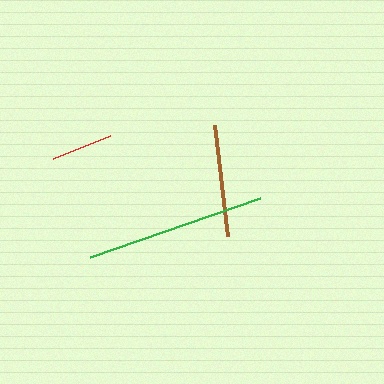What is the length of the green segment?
The green segment is approximately 180 pixels long.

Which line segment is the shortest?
The red line is the shortest at approximately 61 pixels.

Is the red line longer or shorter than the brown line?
The brown line is longer than the red line.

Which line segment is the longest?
The green line is the longest at approximately 180 pixels.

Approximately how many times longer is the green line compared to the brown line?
The green line is approximately 1.6 times the length of the brown line.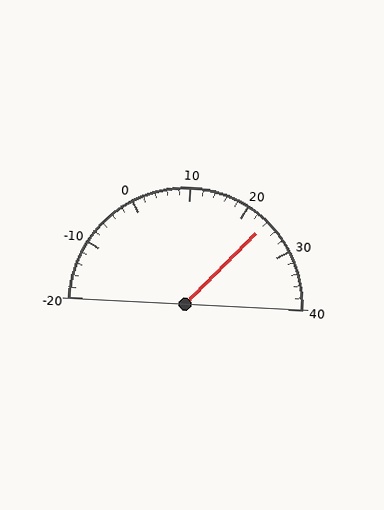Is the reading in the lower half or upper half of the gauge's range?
The reading is in the upper half of the range (-20 to 40).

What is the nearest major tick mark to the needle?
The nearest major tick mark is 20.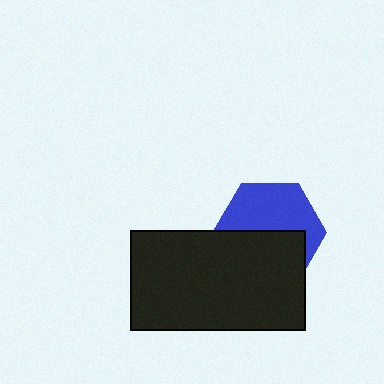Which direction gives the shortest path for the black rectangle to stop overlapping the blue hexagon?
Moving down gives the shortest separation.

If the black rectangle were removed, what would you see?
You would see the complete blue hexagon.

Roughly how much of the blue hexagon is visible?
About half of it is visible (roughly 51%).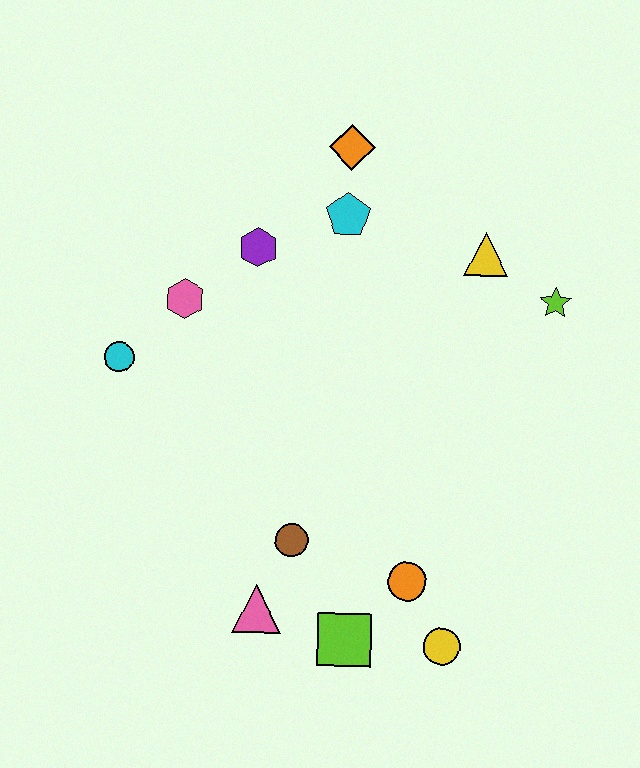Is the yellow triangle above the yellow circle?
Yes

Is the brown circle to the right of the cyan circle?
Yes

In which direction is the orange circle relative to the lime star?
The orange circle is below the lime star.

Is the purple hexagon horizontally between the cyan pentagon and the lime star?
No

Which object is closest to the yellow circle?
The orange circle is closest to the yellow circle.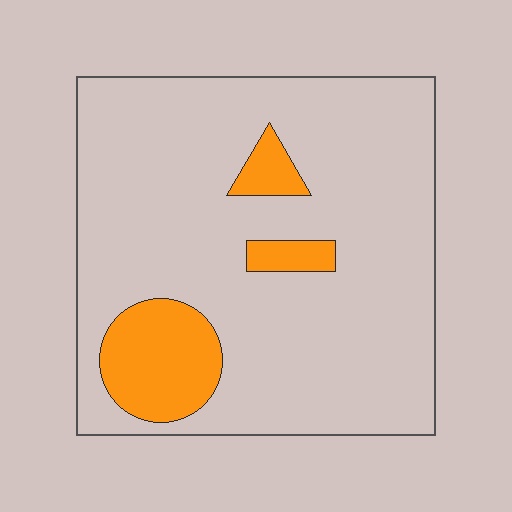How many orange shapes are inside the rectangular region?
3.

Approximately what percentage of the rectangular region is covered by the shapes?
Approximately 15%.